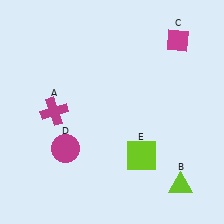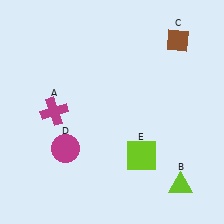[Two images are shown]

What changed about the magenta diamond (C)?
In Image 1, C is magenta. In Image 2, it changed to brown.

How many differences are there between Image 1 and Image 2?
There is 1 difference between the two images.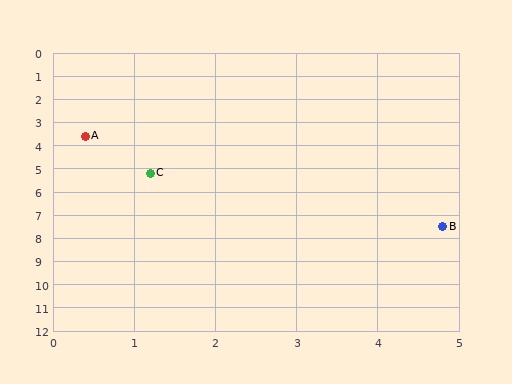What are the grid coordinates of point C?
Point C is at approximately (1.2, 5.2).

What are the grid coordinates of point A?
Point A is at approximately (0.4, 3.6).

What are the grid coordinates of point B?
Point B is at approximately (4.8, 7.5).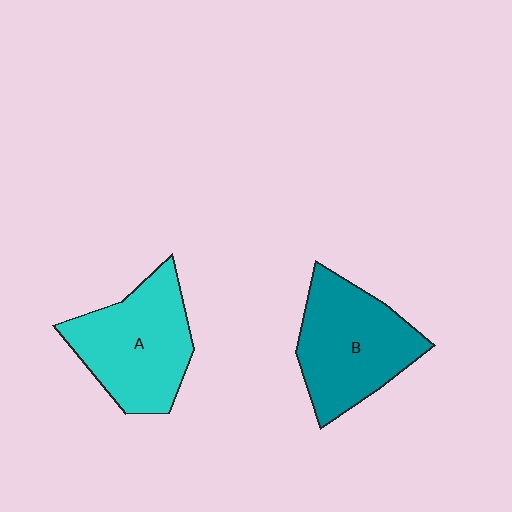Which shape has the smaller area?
Shape A (cyan).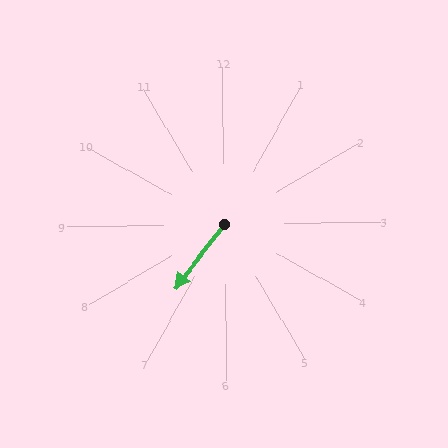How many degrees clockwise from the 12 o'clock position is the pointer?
Approximately 218 degrees.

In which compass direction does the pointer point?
Southwest.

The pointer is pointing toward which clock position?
Roughly 7 o'clock.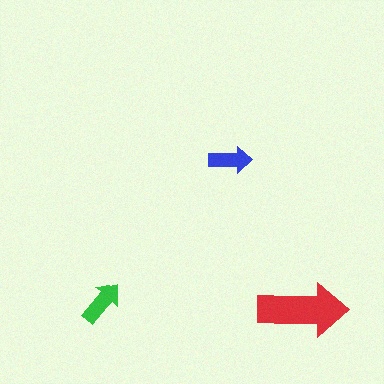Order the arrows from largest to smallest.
the red one, the green one, the blue one.